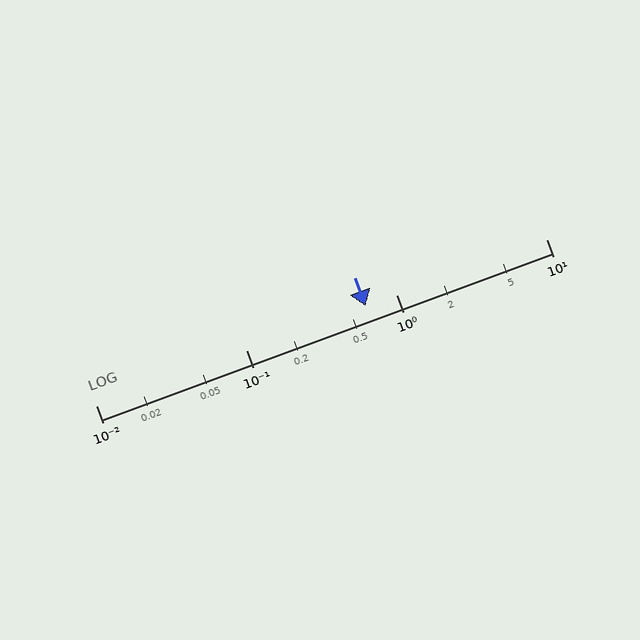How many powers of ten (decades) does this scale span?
The scale spans 3 decades, from 0.01 to 10.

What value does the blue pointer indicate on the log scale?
The pointer indicates approximately 0.63.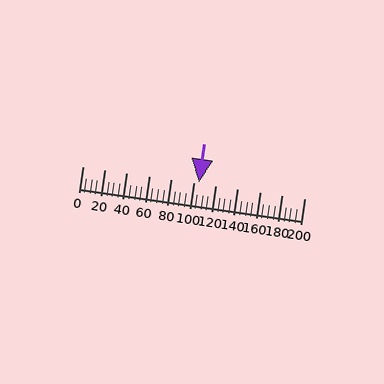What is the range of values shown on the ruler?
The ruler shows values from 0 to 200.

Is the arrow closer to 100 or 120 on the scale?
The arrow is closer to 100.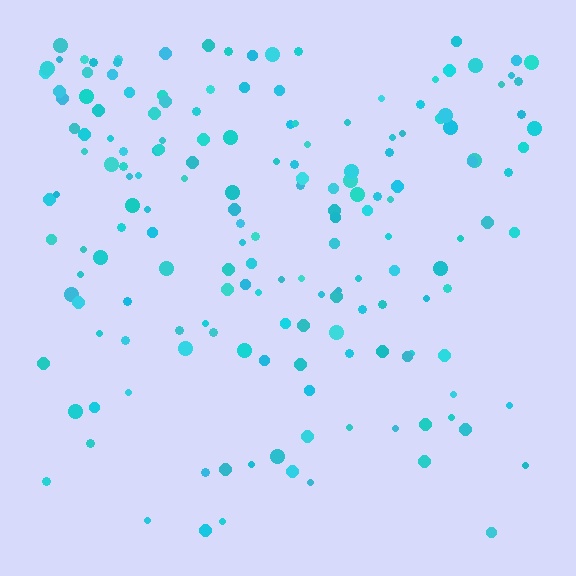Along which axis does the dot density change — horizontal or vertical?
Vertical.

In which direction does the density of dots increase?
From bottom to top, with the top side densest.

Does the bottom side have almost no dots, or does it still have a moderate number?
Still a moderate number, just noticeably fewer than the top.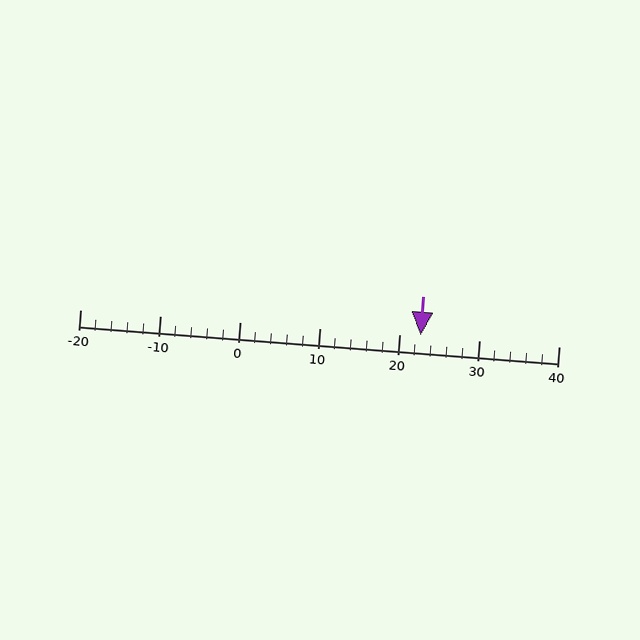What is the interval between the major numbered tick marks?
The major tick marks are spaced 10 units apart.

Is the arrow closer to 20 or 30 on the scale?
The arrow is closer to 20.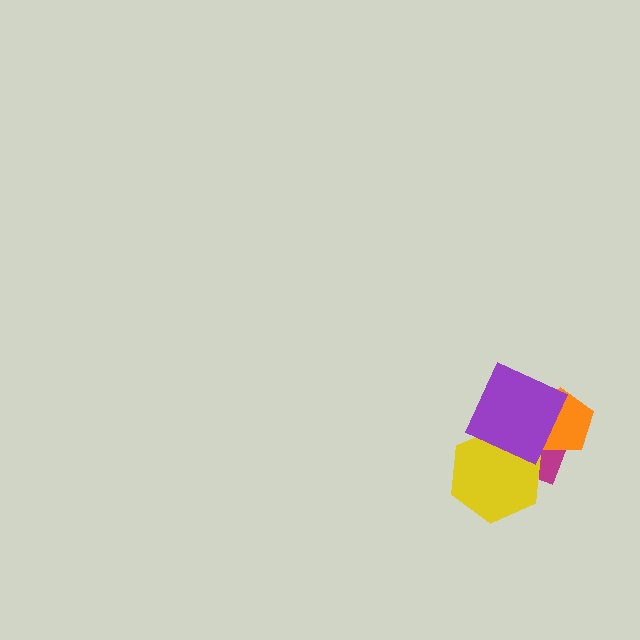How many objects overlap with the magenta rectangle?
3 objects overlap with the magenta rectangle.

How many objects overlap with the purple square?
3 objects overlap with the purple square.